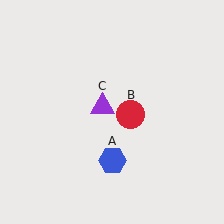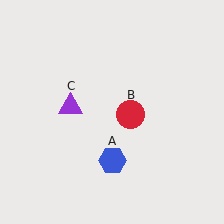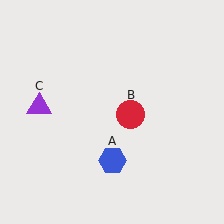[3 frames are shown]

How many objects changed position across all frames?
1 object changed position: purple triangle (object C).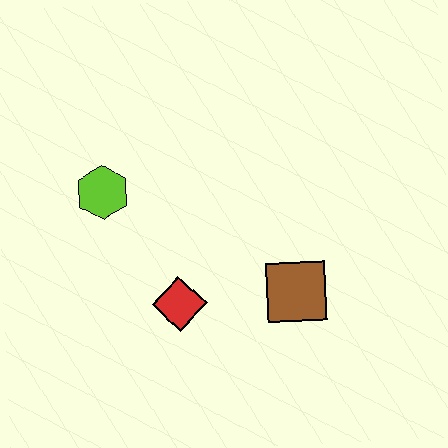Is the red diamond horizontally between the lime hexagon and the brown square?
Yes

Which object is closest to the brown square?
The red diamond is closest to the brown square.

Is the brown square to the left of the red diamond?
No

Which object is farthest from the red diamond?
The lime hexagon is farthest from the red diamond.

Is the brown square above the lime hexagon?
No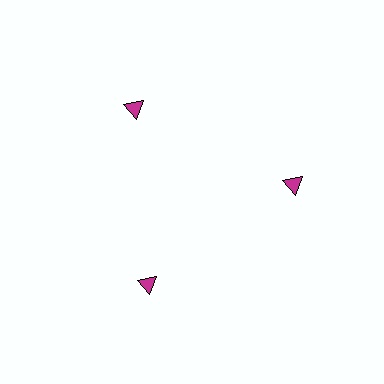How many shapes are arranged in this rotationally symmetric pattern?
There are 3 shapes, arranged in 3 groups of 1.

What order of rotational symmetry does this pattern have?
This pattern has 3-fold rotational symmetry.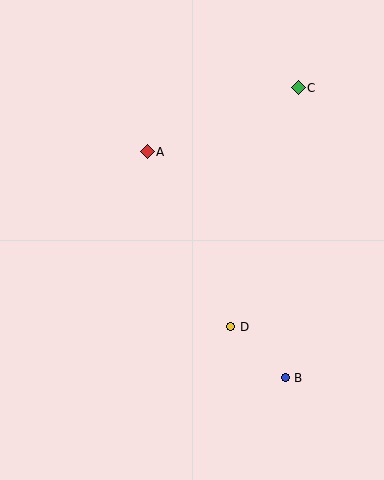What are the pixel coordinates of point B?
Point B is at (285, 378).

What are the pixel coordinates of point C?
Point C is at (298, 88).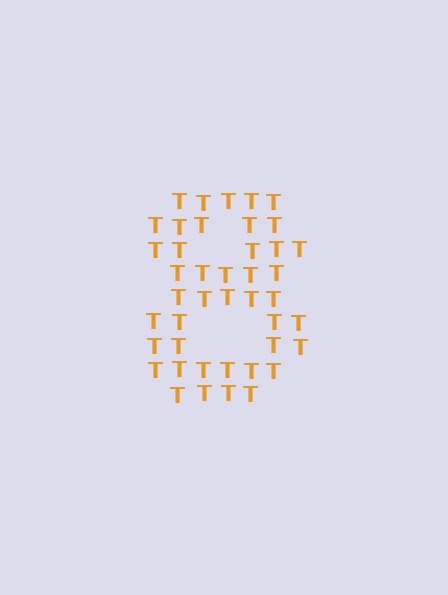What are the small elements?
The small elements are letter T's.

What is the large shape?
The large shape is the digit 8.